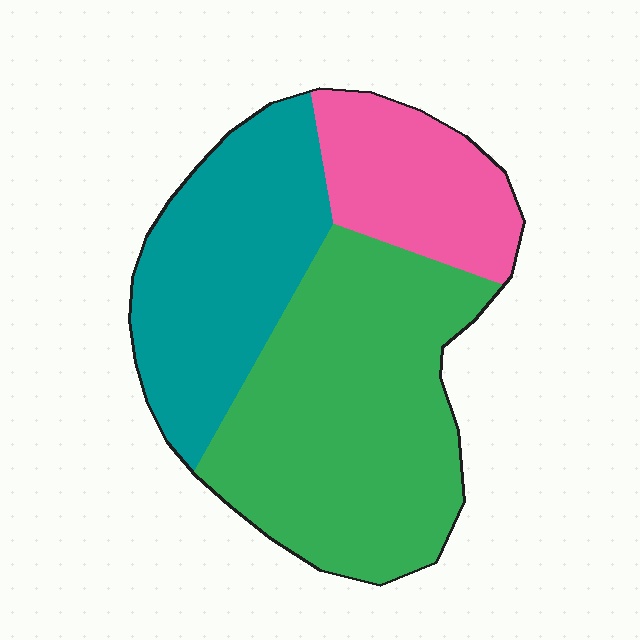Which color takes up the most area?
Green, at roughly 50%.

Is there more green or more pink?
Green.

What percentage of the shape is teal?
Teal takes up between a quarter and a half of the shape.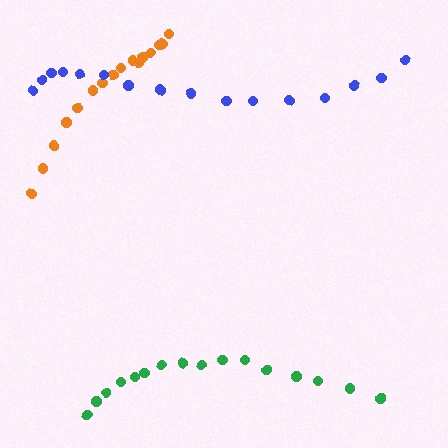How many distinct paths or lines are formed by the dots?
There are 3 distinct paths.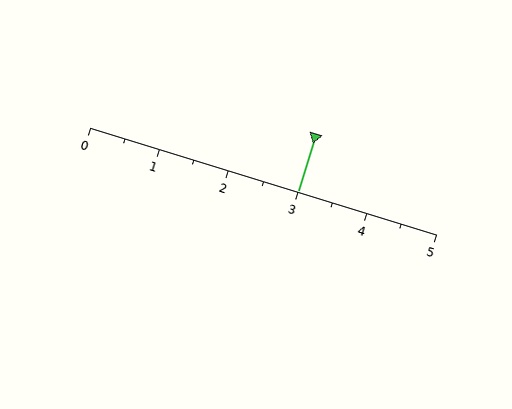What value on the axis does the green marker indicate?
The marker indicates approximately 3.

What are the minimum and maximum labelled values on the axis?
The axis runs from 0 to 5.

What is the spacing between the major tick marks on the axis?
The major ticks are spaced 1 apart.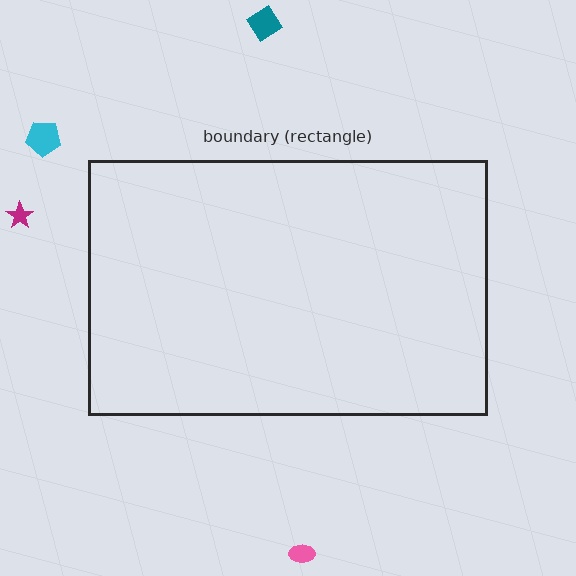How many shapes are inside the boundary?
0 inside, 4 outside.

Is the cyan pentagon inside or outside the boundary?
Outside.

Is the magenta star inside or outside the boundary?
Outside.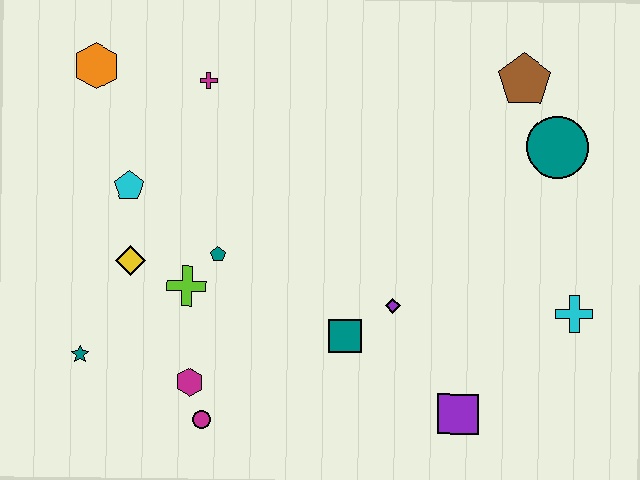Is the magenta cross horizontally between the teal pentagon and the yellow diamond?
Yes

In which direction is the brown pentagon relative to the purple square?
The brown pentagon is above the purple square.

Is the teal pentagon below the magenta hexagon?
No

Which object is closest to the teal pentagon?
The lime cross is closest to the teal pentagon.